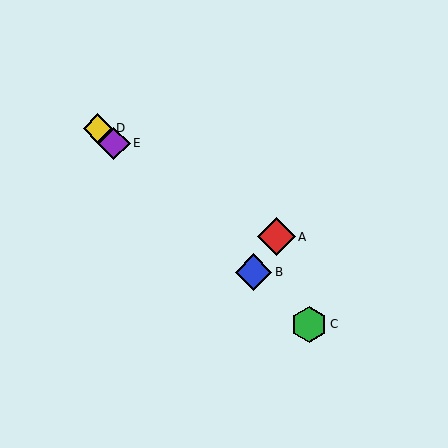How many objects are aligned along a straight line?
4 objects (B, C, D, E) are aligned along a straight line.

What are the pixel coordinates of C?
Object C is at (309, 324).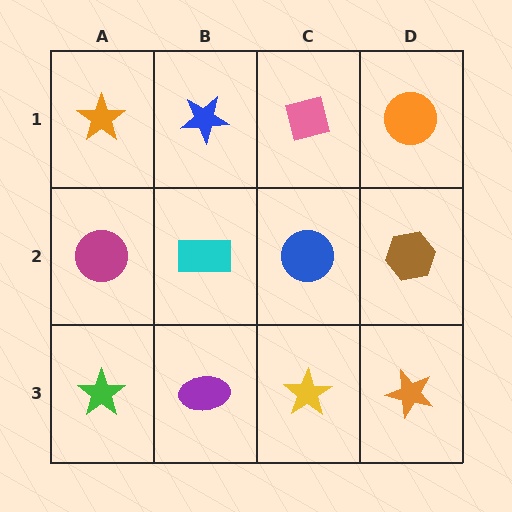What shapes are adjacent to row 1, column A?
A magenta circle (row 2, column A), a blue star (row 1, column B).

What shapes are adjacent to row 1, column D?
A brown hexagon (row 2, column D), a pink square (row 1, column C).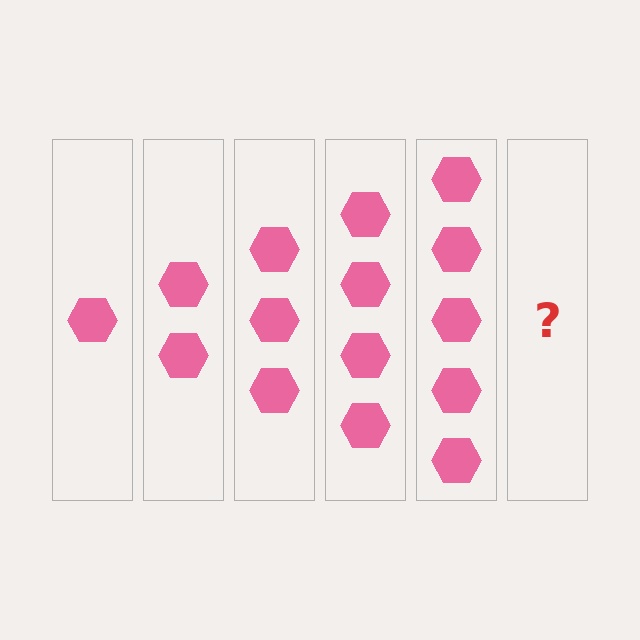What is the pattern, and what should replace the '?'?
The pattern is that each step adds one more hexagon. The '?' should be 6 hexagons.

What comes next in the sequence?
The next element should be 6 hexagons.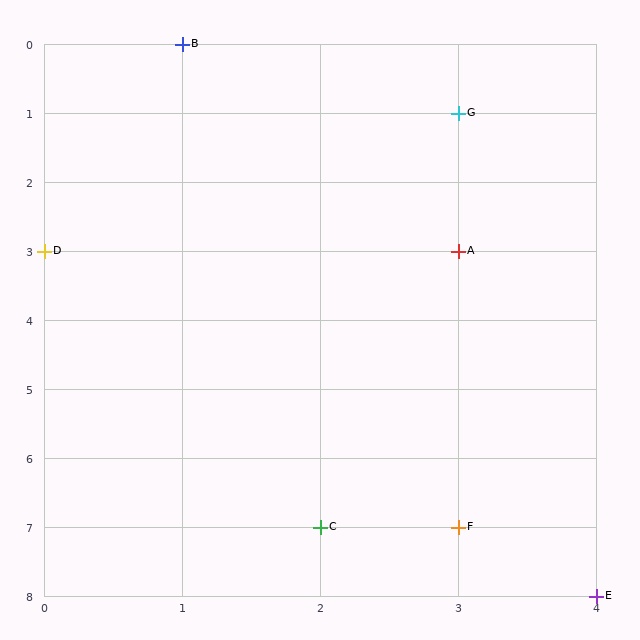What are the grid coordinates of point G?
Point G is at grid coordinates (3, 1).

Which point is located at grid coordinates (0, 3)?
Point D is at (0, 3).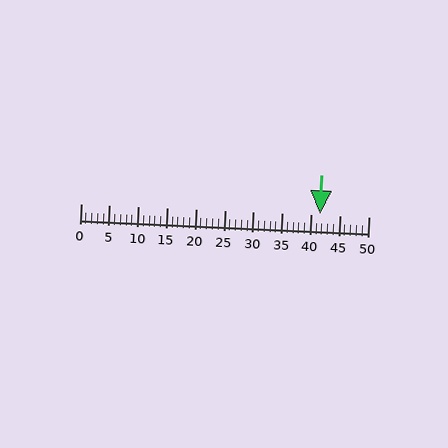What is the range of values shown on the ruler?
The ruler shows values from 0 to 50.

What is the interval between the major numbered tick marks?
The major tick marks are spaced 5 units apart.